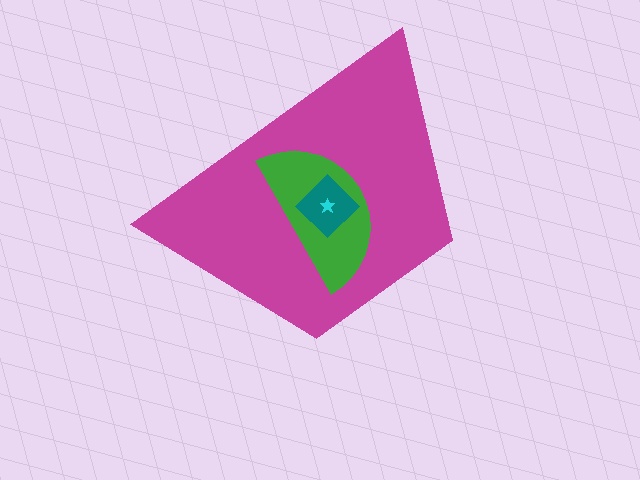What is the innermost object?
The cyan star.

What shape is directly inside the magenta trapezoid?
The green semicircle.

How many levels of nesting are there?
4.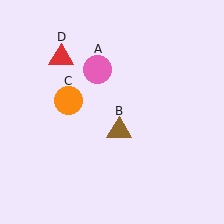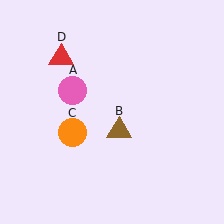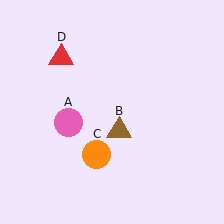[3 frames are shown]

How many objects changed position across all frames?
2 objects changed position: pink circle (object A), orange circle (object C).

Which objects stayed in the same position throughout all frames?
Brown triangle (object B) and red triangle (object D) remained stationary.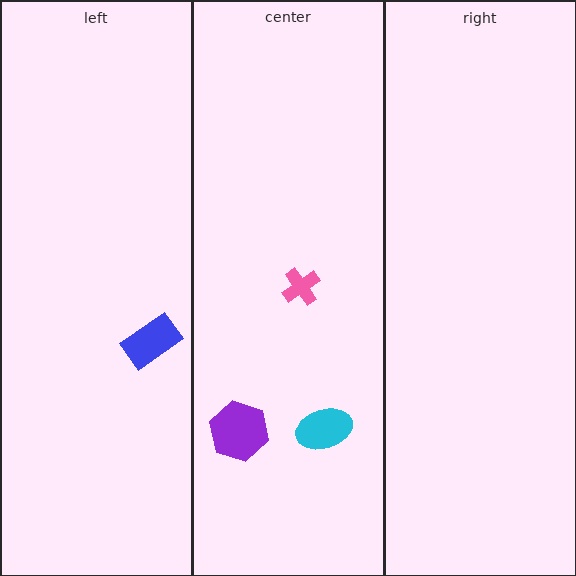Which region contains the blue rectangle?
The left region.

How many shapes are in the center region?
3.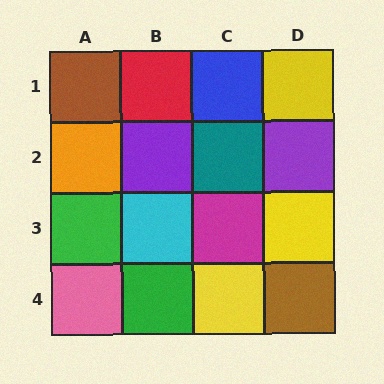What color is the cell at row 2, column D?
Purple.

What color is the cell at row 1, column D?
Yellow.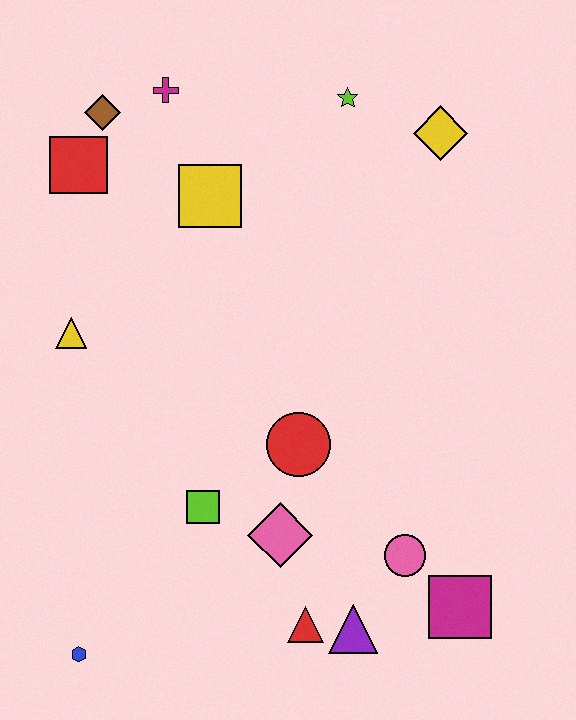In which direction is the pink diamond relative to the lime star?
The pink diamond is below the lime star.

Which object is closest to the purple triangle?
The red triangle is closest to the purple triangle.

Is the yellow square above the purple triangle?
Yes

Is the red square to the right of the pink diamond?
No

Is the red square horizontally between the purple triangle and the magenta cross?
No